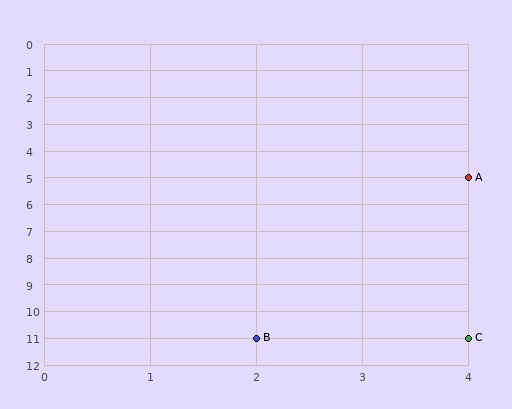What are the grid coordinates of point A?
Point A is at grid coordinates (4, 5).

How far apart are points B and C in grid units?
Points B and C are 2 columns apart.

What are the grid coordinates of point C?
Point C is at grid coordinates (4, 11).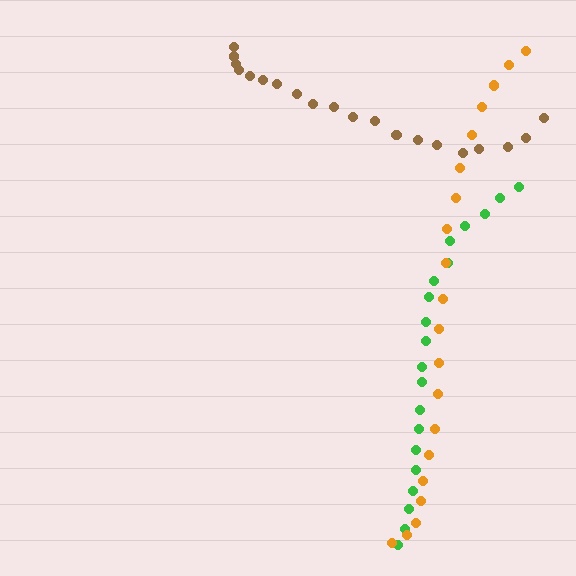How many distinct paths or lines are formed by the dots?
There are 3 distinct paths.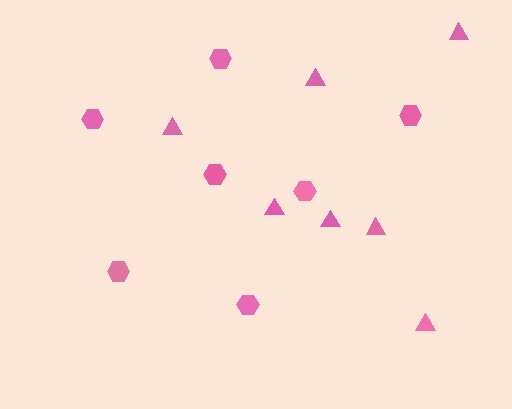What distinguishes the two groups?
There are 2 groups: one group of triangles (7) and one group of hexagons (7).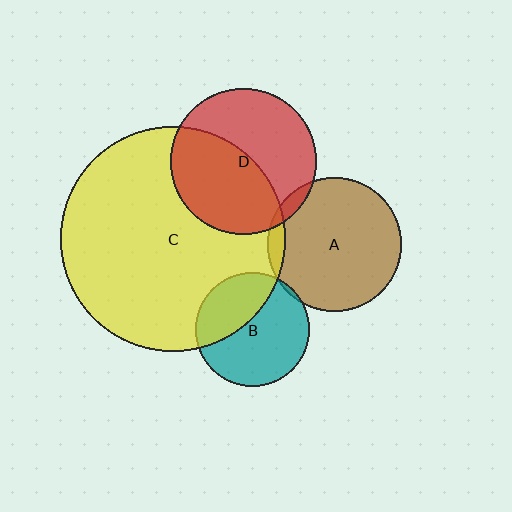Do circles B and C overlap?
Yes.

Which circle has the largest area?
Circle C (yellow).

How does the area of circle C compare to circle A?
Approximately 2.8 times.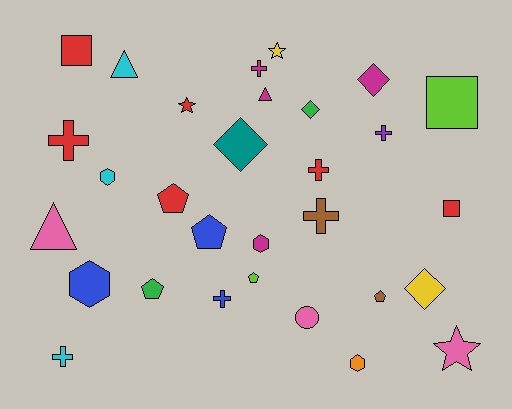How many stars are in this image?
There are 3 stars.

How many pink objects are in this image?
There are 3 pink objects.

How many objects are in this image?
There are 30 objects.